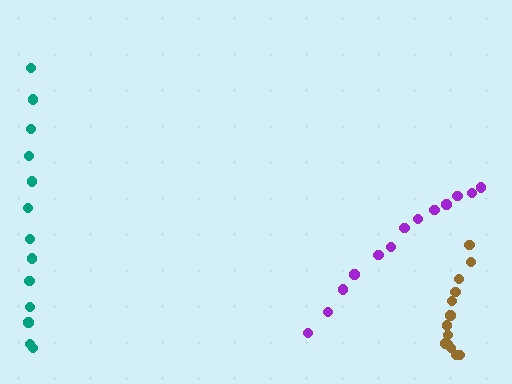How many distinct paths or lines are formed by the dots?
There are 3 distinct paths.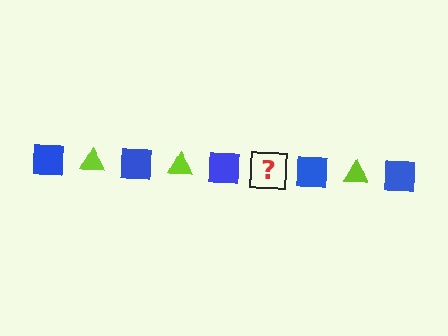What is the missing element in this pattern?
The missing element is a lime triangle.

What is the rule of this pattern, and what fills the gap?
The rule is that the pattern alternates between blue square and lime triangle. The gap should be filled with a lime triangle.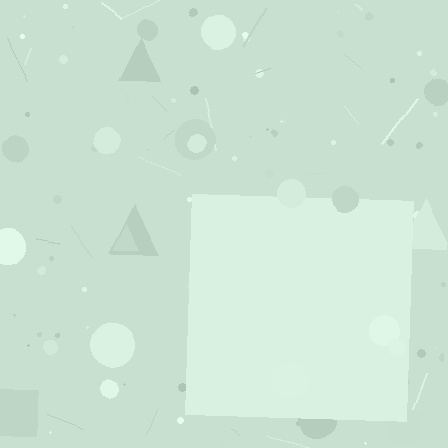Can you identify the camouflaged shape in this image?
The camouflaged shape is a square.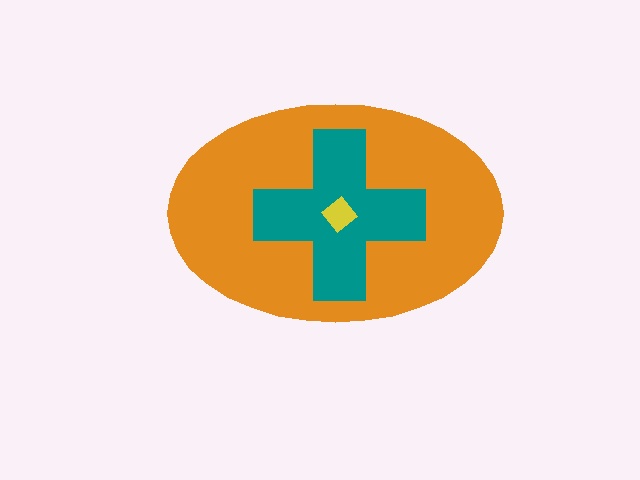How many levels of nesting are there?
3.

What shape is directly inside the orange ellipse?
The teal cross.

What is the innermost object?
The yellow diamond.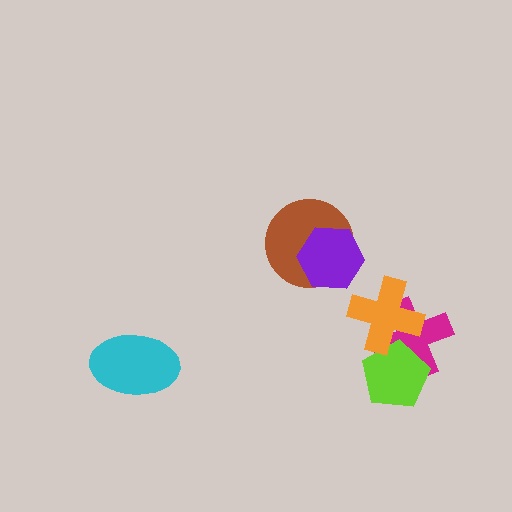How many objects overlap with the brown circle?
1 object overlaps with the brown circle.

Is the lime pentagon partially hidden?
Yes, it is partially covered by another shape.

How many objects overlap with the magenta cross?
2 objects overlap with the magenta cross.